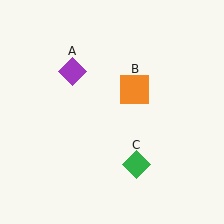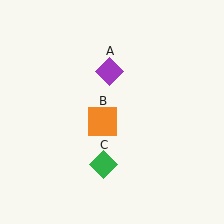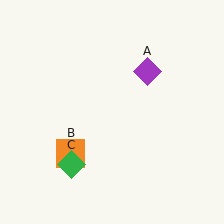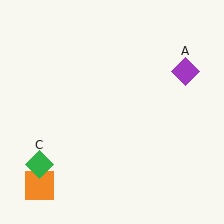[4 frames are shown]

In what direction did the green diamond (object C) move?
The green diamond (object C) moved left.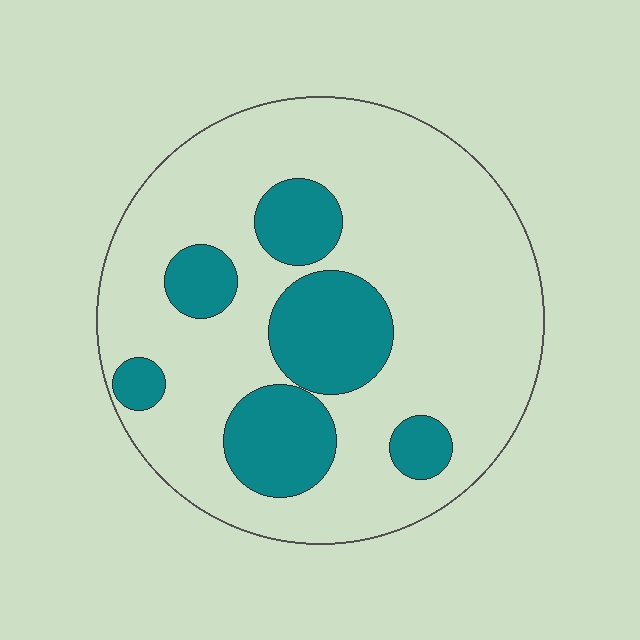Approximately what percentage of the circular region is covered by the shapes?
Approximately 25%.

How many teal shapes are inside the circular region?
6.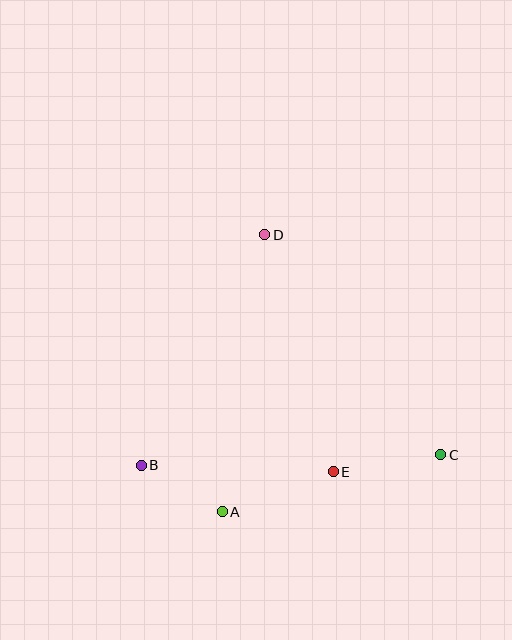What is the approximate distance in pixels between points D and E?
The distance between D and E is approximately 247 pixels.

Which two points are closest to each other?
Points A and B are closest to each other.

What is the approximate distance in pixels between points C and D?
The distance between C and D is approximately 282 pixels.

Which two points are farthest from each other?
Points B and C are farthest from each other.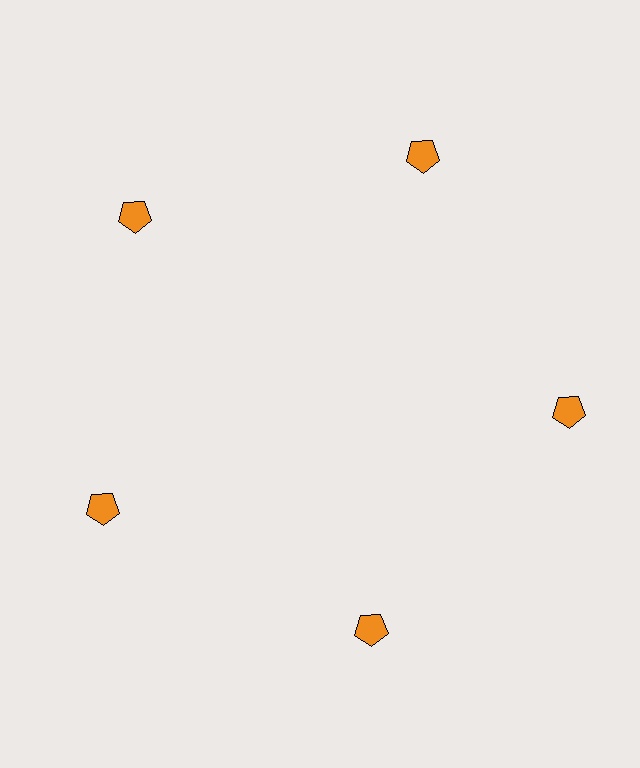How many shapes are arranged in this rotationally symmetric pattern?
There are 5 shapes, arranged in 5 groups of 1.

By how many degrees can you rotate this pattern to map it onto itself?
The pattern maps onto itself every 72 degrees of rotation.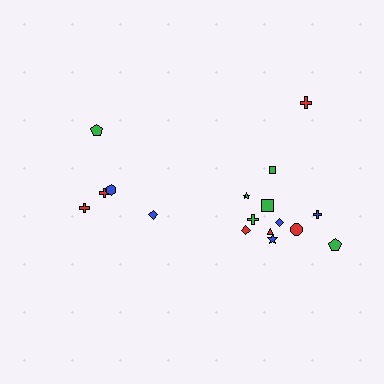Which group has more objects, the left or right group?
The right group.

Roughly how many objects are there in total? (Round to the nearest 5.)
Roughly 15 objects in total.